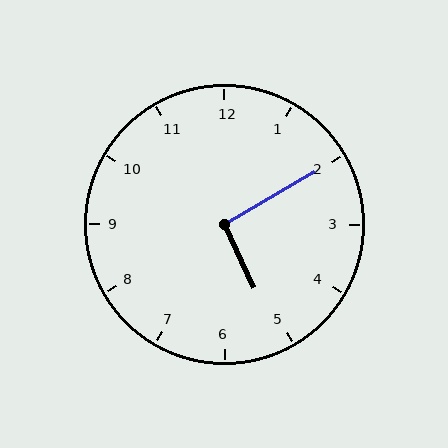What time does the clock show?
5:10.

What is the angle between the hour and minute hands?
Approximately 95 degrees.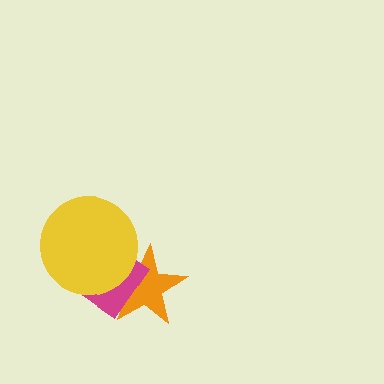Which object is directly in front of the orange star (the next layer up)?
The magenta diamond is directly in front of the orange star.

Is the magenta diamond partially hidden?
Yes, it is partially covered by another shape.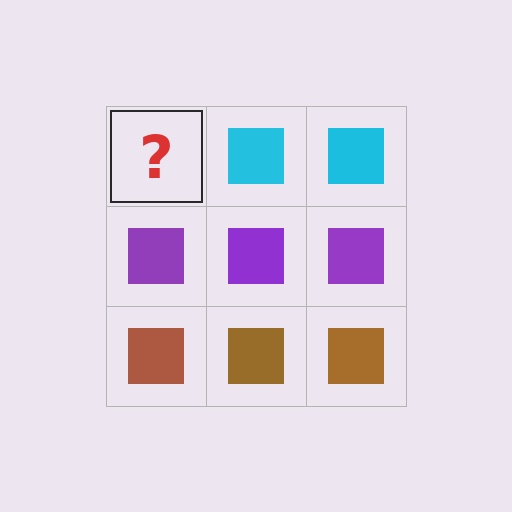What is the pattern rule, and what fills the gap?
The rule is that each row has a consistent color. The gap should be filled with a cyan square.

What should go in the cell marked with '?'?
The missing cell should contain a cyan square.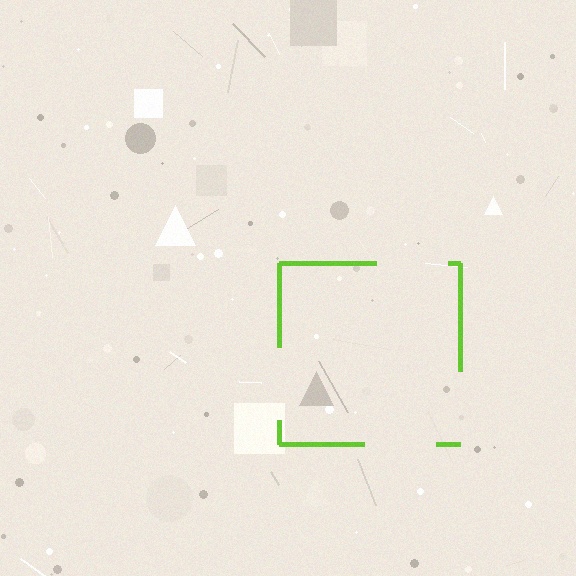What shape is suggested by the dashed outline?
The dashed outline suggests a square.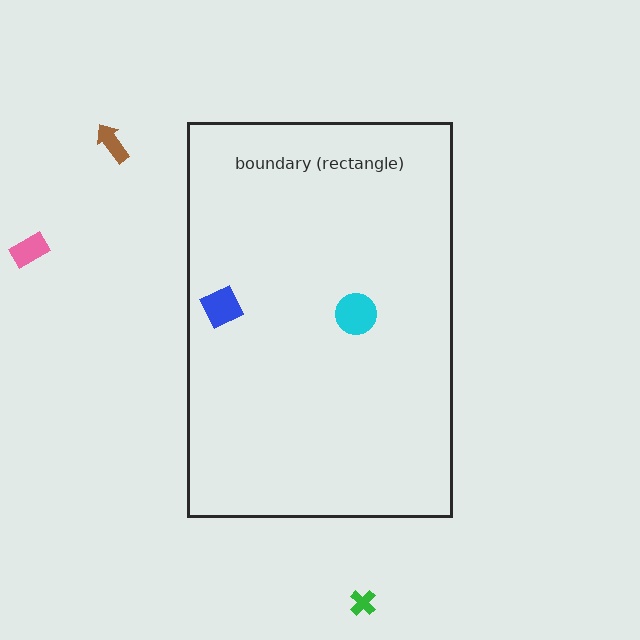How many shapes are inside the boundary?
2 inside, 3 outside.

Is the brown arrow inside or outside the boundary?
Outside.